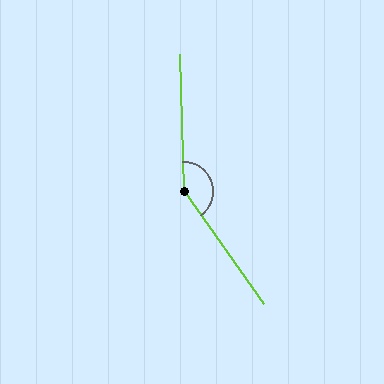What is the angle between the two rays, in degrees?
Approximately 146 degrees.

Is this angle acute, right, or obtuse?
It is obtuse.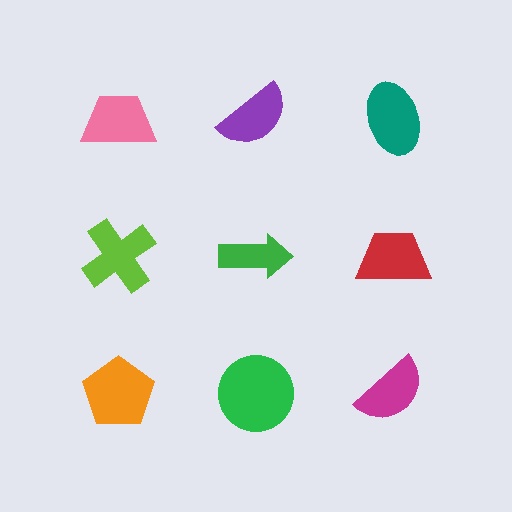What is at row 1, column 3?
A teal ellipse.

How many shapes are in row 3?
3 shapes.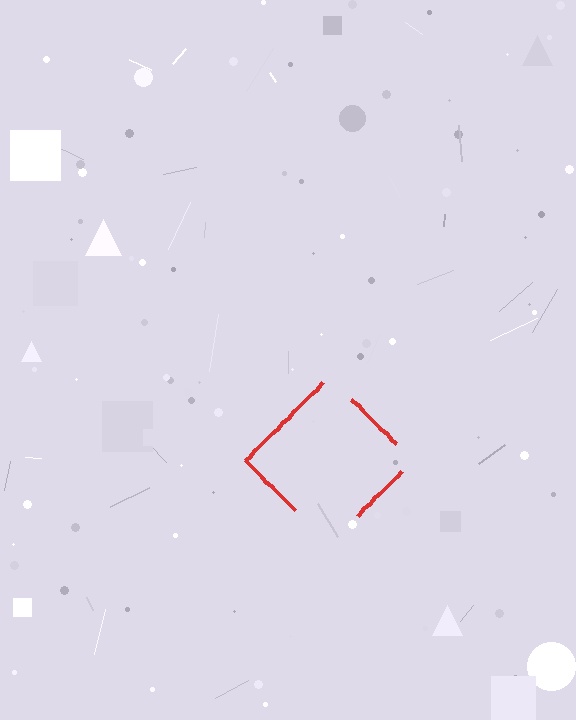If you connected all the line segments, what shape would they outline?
They would outline a diamond.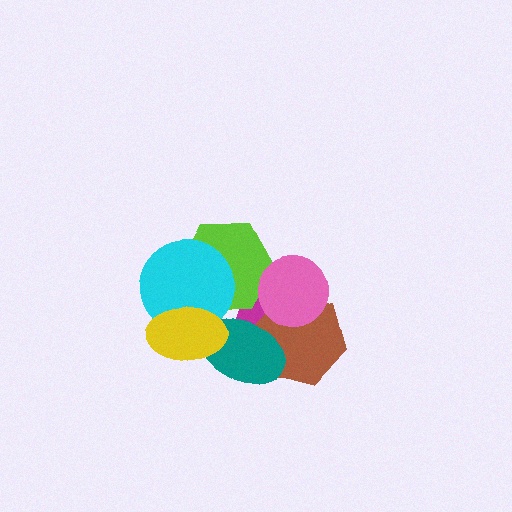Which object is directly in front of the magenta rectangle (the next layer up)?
The brown hexagon is directly in front of the magenta rectangle.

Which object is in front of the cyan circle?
The yellow ellipse is in front of the cyan circle.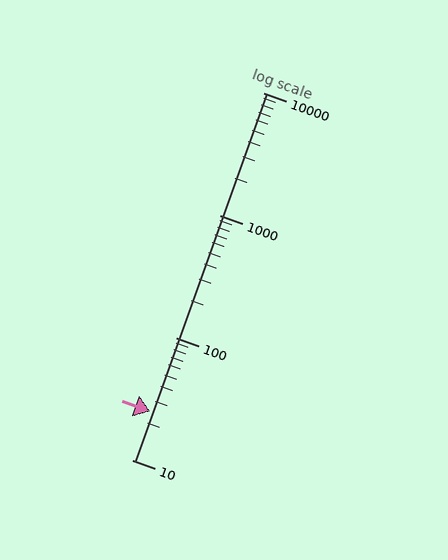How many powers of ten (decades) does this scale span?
The scale spans 3 decades, from 10 to 10000.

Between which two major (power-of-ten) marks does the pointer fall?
The pointer is between 10 and 100.